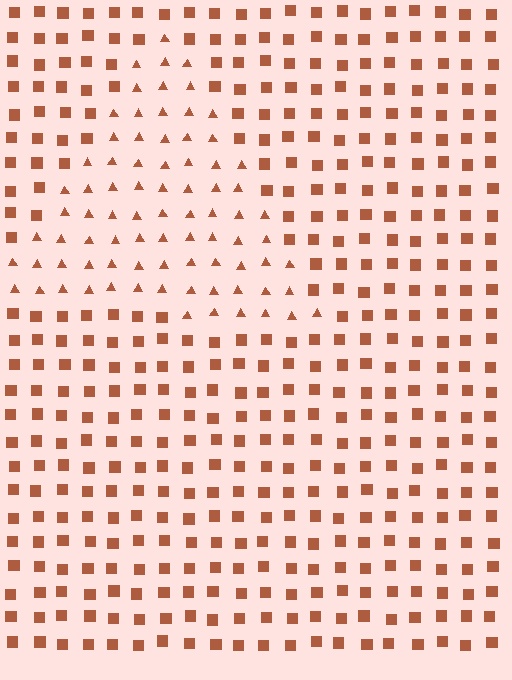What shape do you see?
I see a triangle.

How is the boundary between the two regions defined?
The boundary is defined by a change in element shape: triangles inside vs. squares outside. All elements share the same color and spacing.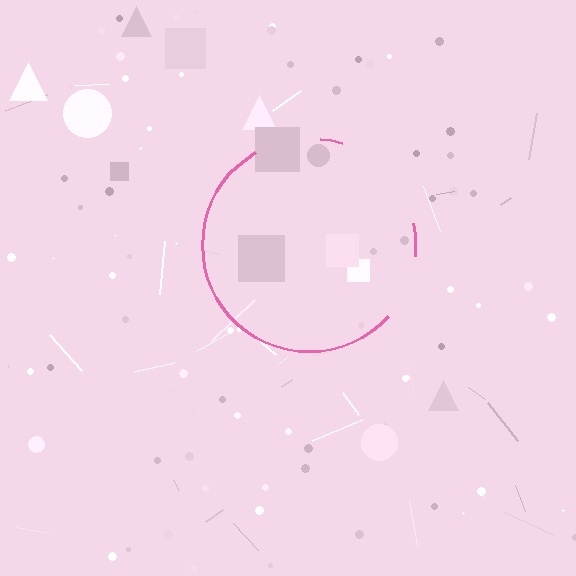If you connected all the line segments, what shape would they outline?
They would outline a circle.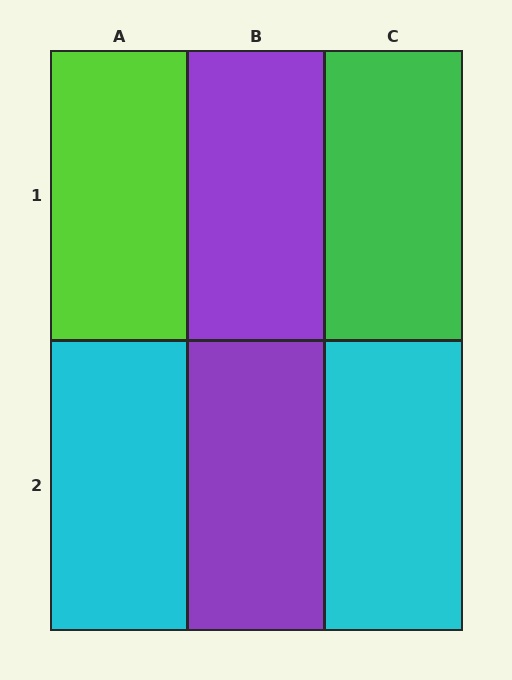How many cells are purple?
2 cells are purple.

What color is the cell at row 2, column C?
Cyan.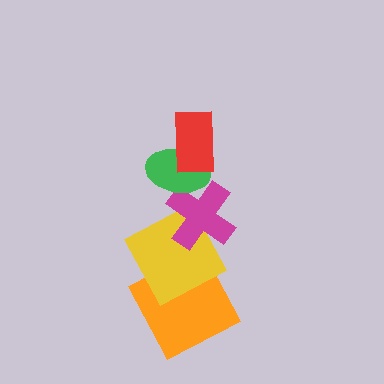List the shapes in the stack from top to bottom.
From top to bottom: the red rectangle, the green ellipse, the magenta cross, the yellow square, the orange square.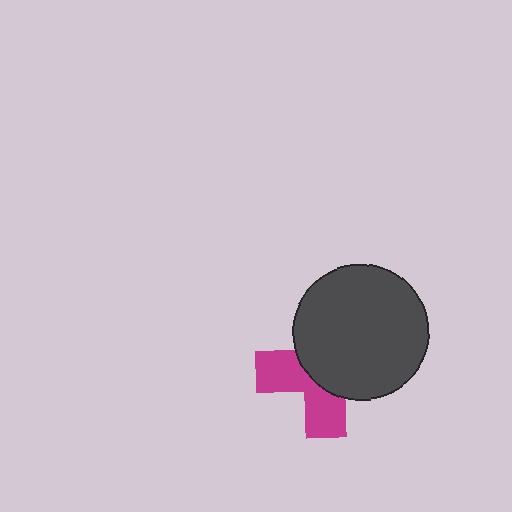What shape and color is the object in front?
The object in front is a dark gray circle.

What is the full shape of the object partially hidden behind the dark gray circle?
The partially hidden object is a magenta cross.